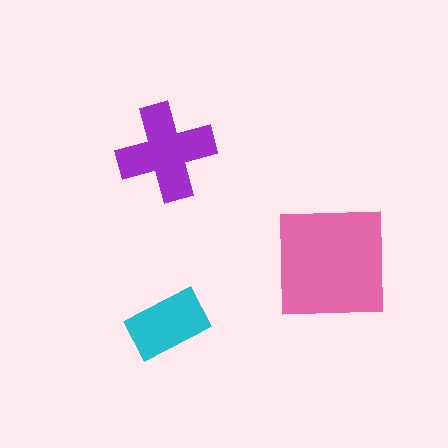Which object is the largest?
The pink square.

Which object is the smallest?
The cyan rectangle.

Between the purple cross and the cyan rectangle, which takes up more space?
The purple cross.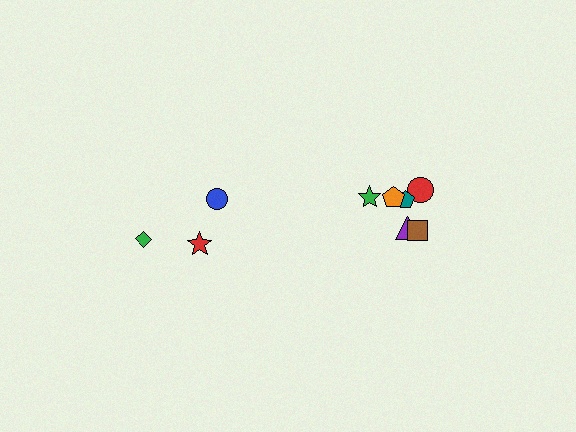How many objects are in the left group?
There are 3 objects.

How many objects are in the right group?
There are 6 objects.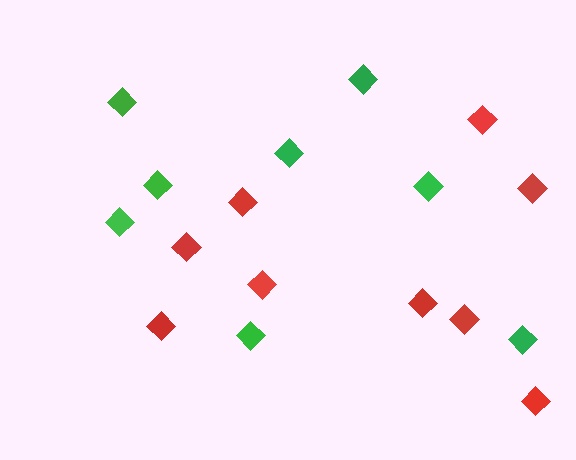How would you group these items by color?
There are 2 groups: one group of green diamonds (8) and one group of red diamonds (9).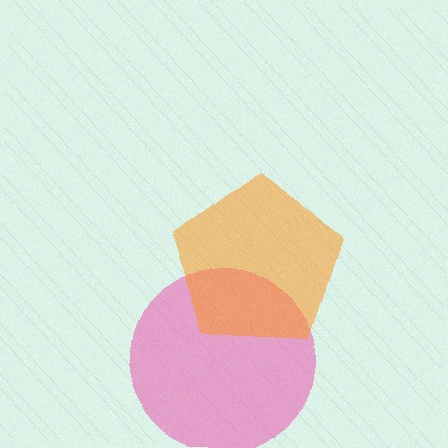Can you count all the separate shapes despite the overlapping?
Yes, there are 2 separate shapes.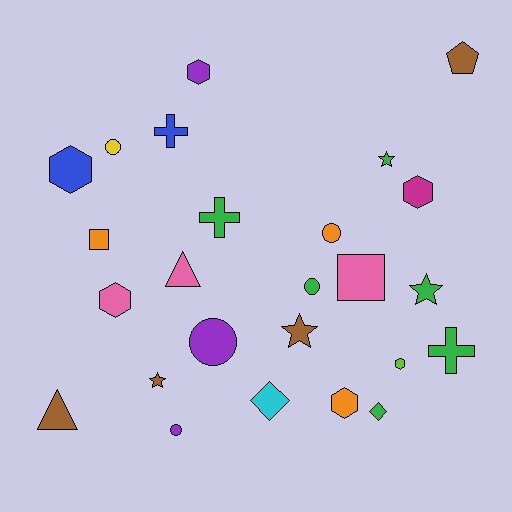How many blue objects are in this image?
There are 2 blue objects.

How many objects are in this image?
There are 25 objects.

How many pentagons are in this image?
There is 1 pentagon.